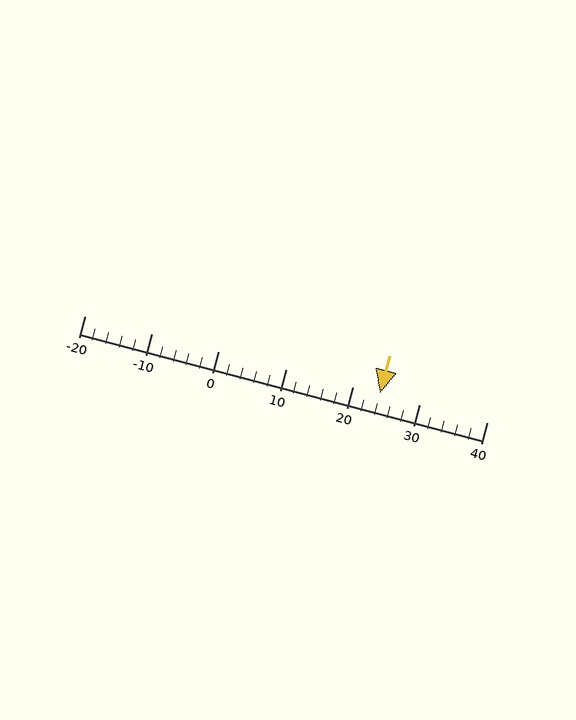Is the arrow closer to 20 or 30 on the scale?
The arrow is closer to 20.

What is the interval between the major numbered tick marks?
The major tick marks are spaced 10 units apart.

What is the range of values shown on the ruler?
The ruler shows values from -20 to 40.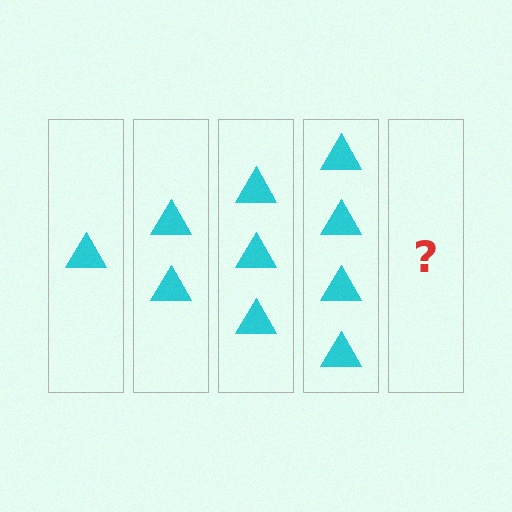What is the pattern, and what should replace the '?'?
The pattern is that each step adds one more triangle. The '?' should be 5 triangles.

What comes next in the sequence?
The next element should be 5 triangles.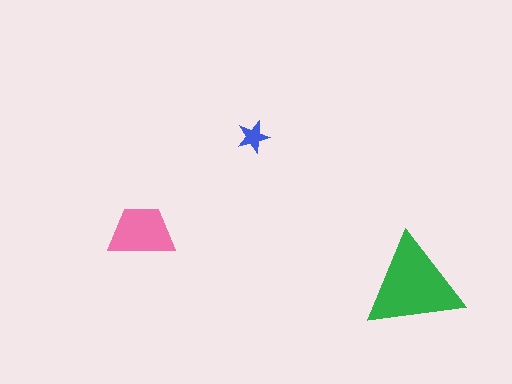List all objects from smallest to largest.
The blue star, the pink trapezoid, the green triangle.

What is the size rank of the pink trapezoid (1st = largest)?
2nd.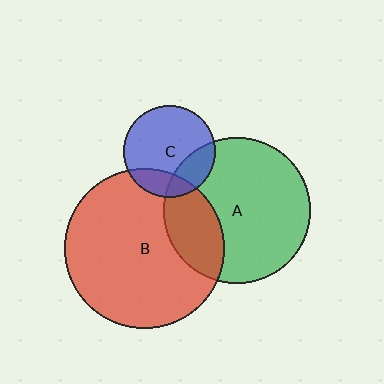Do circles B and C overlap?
Yes.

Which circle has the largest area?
Circle B (red).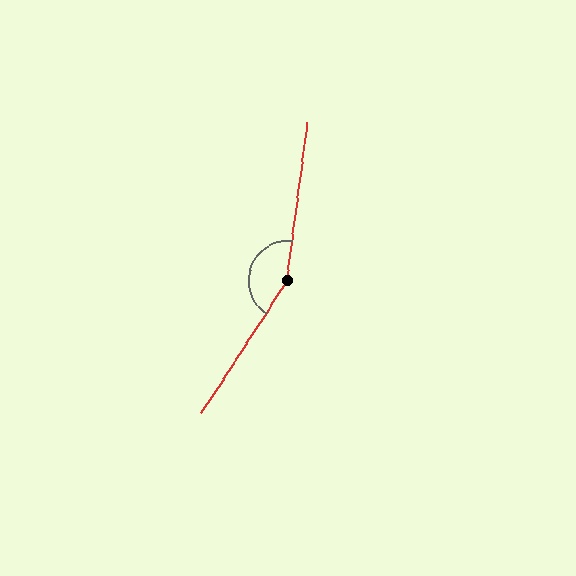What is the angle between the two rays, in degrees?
Approximately 154 degrees.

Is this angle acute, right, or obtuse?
It is obtuse.